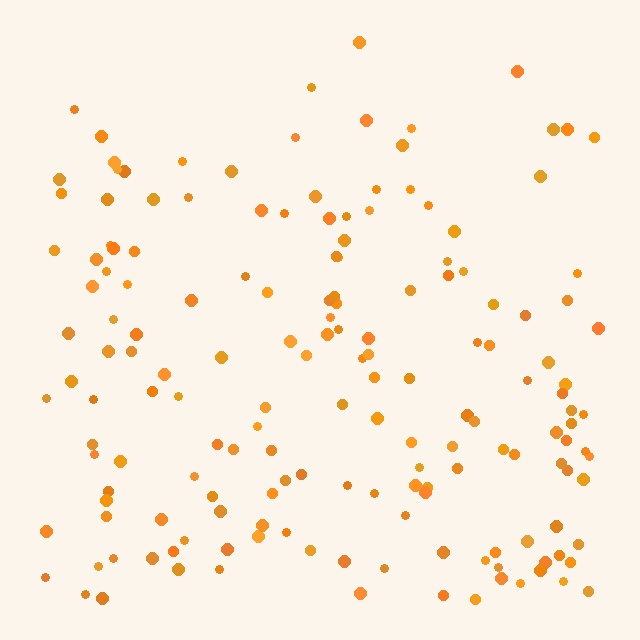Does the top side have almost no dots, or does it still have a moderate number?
Still a moderate number, just noticeably fewer than the bottom.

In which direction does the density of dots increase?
From top to bottom, with the bottom side densest.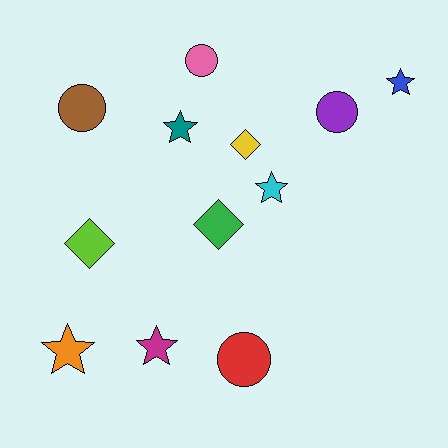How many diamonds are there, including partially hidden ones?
There are 3 diamonds.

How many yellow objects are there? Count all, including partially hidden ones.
There is 1 yellow object.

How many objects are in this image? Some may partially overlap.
There are 12 objects.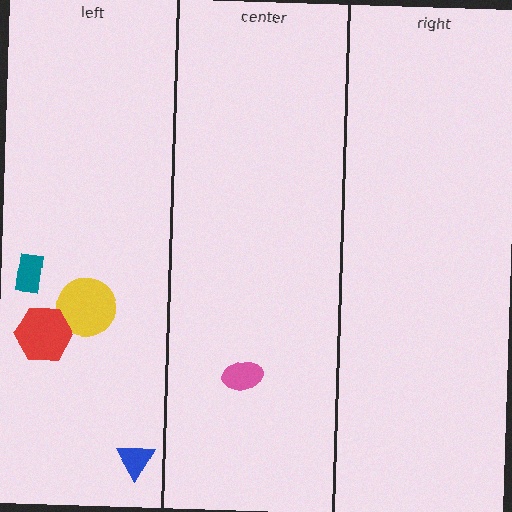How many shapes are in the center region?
1.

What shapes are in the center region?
The pink ellipse.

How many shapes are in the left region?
4.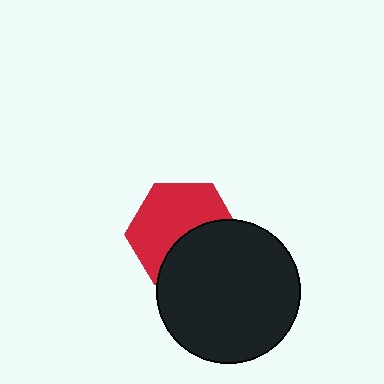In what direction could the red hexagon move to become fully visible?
The red hexagon could move up. That would shift it out from behind the black circle entirely.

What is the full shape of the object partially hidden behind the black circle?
The partially hidden object is a red hexagon.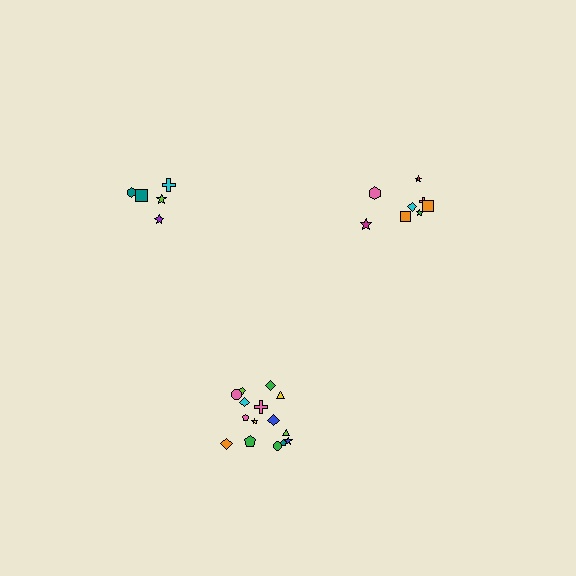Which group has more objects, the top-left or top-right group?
The top-right group.